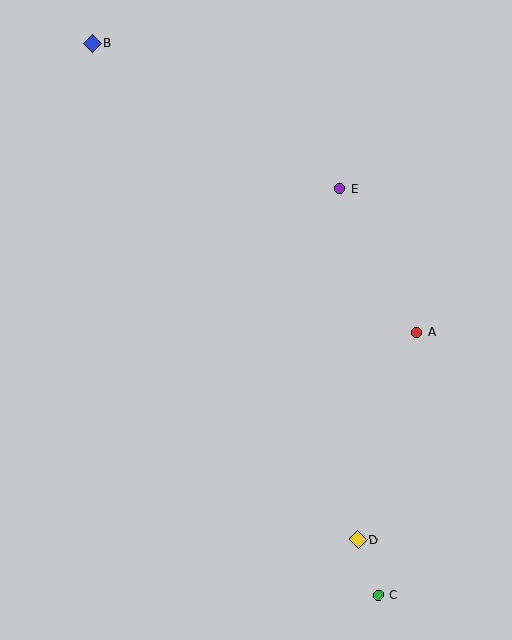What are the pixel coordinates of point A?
Point A is at (417, 333).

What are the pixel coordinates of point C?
Point C is at (378, 595).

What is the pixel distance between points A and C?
The distance between A and C is 266 pixels.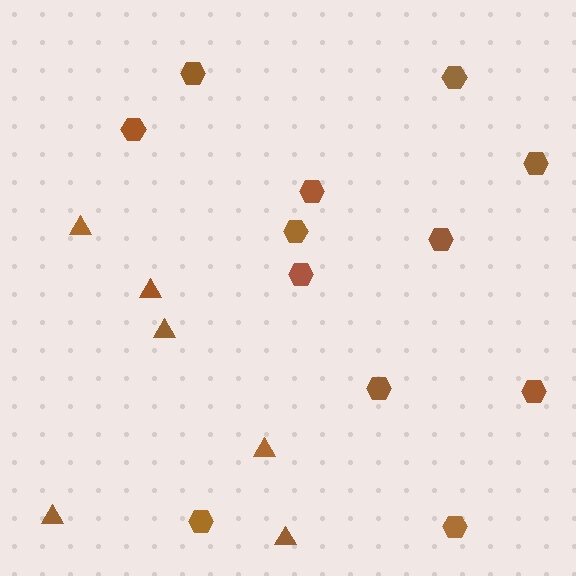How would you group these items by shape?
There are 2 groups: one group of triangles (6) and one group of hexagons (12).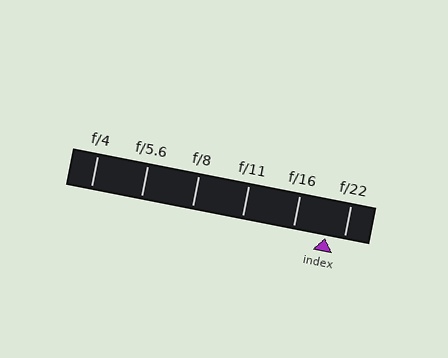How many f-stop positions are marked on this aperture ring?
There are 6 f-stop positions marked.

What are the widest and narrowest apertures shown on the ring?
The widest aperture shown is f/4 and the narrowest is f/22.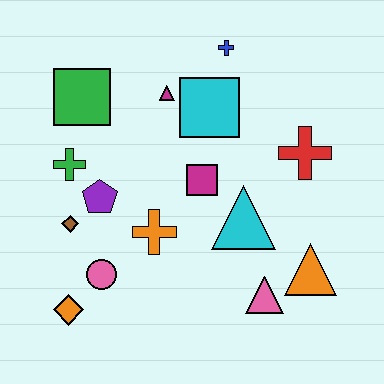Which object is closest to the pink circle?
The orange diamond is closest to the pink circle.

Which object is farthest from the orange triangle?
The green square is farthest from the orange triangle.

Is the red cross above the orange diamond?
Yes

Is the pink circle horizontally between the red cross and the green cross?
Yes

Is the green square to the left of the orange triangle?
Yes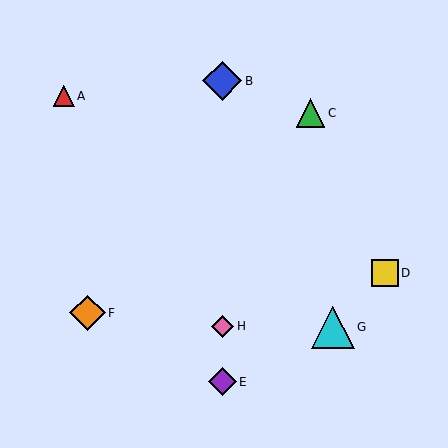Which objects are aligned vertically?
Objects B, E, H are aligned vertically.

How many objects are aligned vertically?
3 objects (B, E, H) are aligned vertically.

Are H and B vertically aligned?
Yes, both are at x≈222.